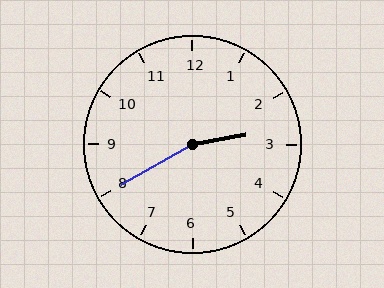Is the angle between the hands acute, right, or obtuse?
It is obtuse.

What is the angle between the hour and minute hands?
Approximately 160 degrees.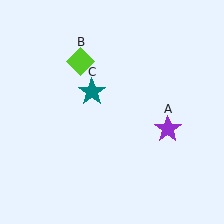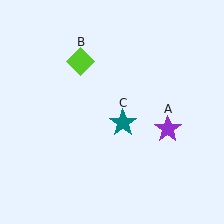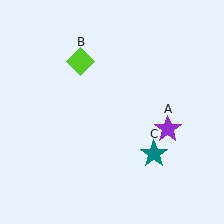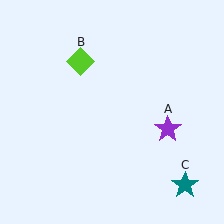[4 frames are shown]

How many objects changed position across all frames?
1 object changed position: teal star (object C).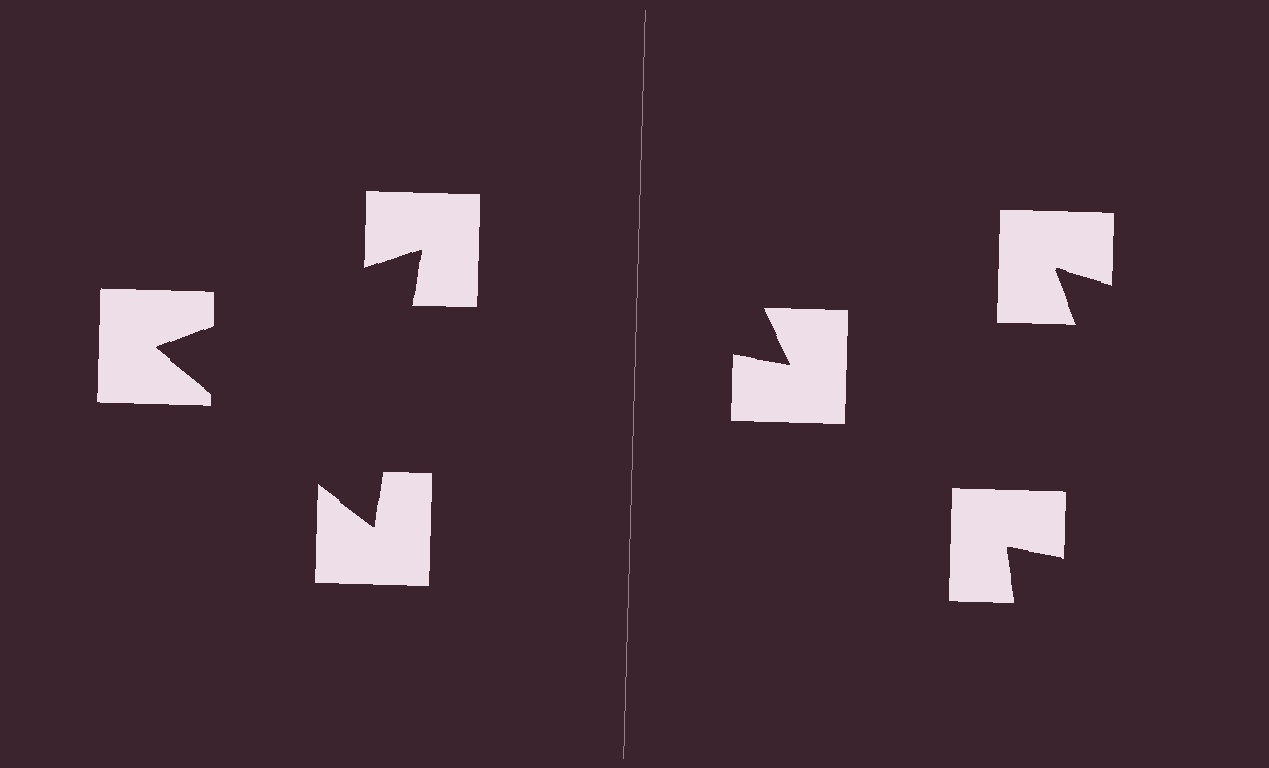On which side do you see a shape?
An illusory triangle appears on the left side. On the right side the wedge cuts are rotated, so no coherent shape forms.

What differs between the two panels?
The notched squares are positioned identically on both sides; only the wedge orientations differ. On the left they align to a triangle; on the right they are misaligned.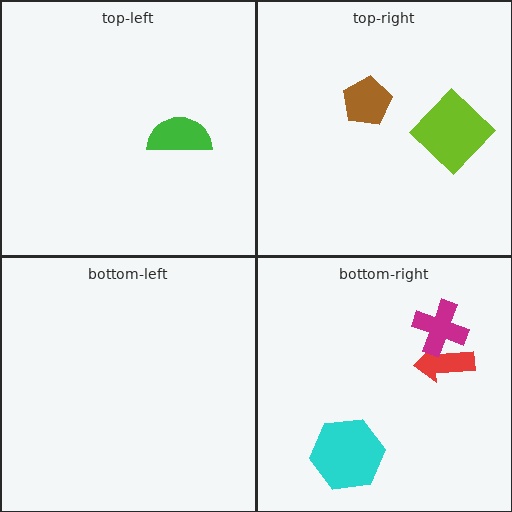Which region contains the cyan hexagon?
The bottom-right region.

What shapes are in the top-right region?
The lime diamond, the brown pentagon.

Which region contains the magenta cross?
The bottom-right region.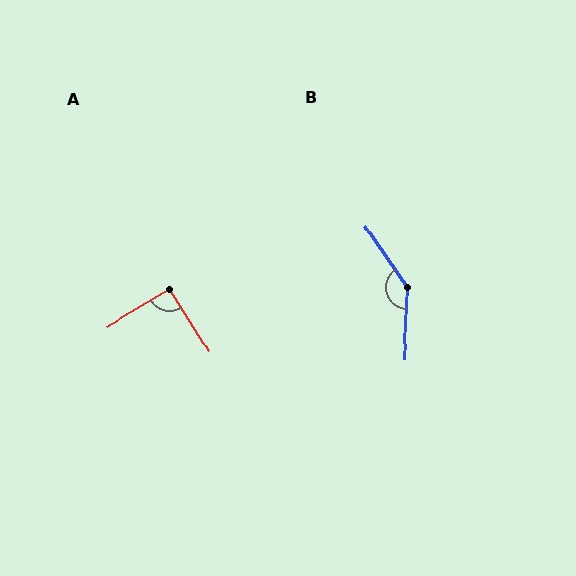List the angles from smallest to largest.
A (91°), B (143°).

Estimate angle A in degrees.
Approximately 91 degrees.